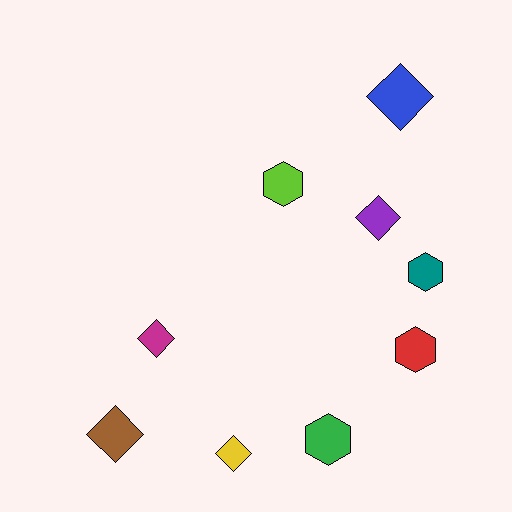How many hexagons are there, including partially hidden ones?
There are 4 hexagons.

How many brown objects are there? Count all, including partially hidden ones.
There is 1 brown object.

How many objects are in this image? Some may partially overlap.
There are 9 objects.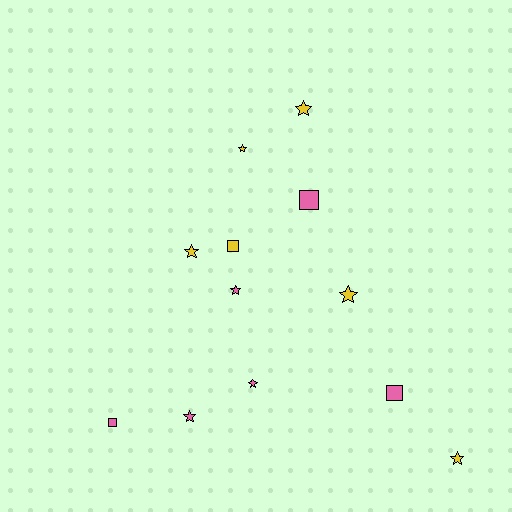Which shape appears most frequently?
Star, with 8 objects.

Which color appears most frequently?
Pink, with 6 objects.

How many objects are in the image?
There are 12 objects.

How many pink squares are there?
There are 3 pink squares.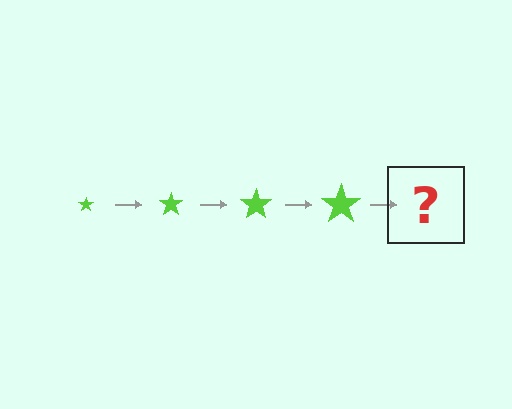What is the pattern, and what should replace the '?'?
The pattern is that the star gets progressively larger each step. The '?' should be a lime star, larger than the previous one.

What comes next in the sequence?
The next element should be a lime star, larger than the previous one.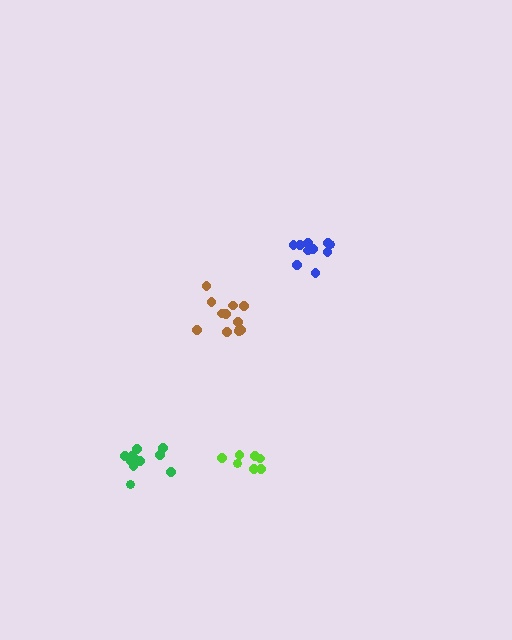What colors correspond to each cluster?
The clusters are colored: lime, blue, brown, green.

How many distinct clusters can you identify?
There are 4 distinct clusters.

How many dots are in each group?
Group 1: 7 dots, Group 2: 10 dots, Group 3: 12 dots, Group 4: 11 dots (40 total).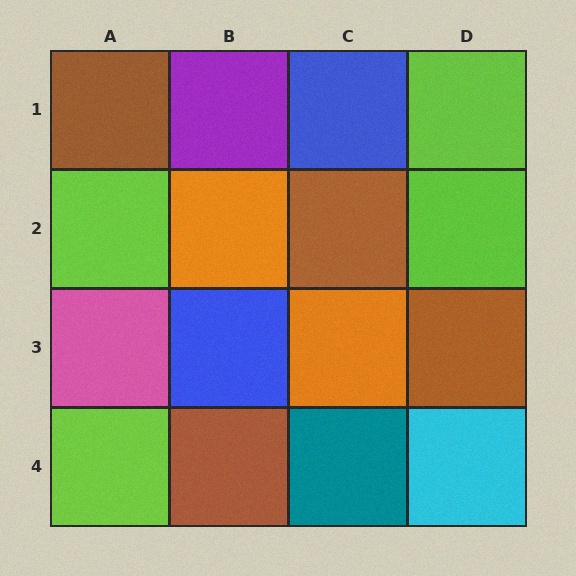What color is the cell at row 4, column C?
Teal.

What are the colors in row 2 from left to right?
Lime, orange, brown, lime.